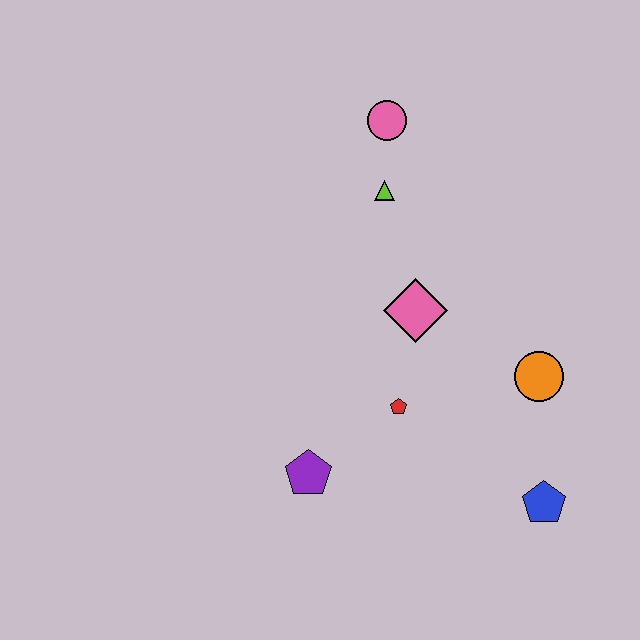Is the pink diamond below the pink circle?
Yes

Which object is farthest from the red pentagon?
The pink circle is farthest from the red pentagon.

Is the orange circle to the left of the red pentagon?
No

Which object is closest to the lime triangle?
The pink circle is closest to the lime triangle.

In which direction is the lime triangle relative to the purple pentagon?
The lime triangle is above the purple pentagon.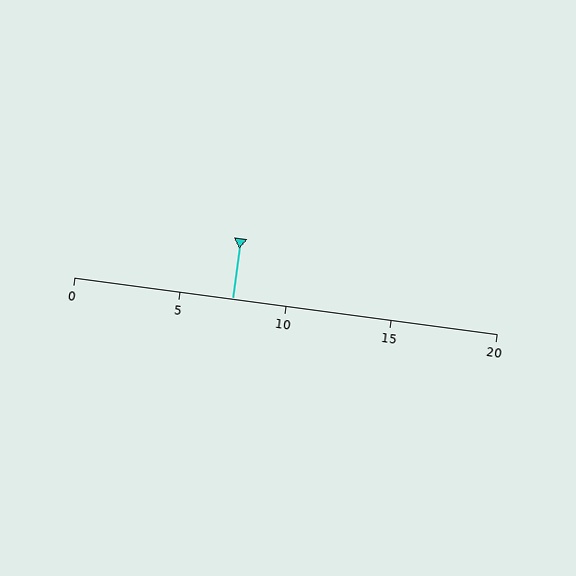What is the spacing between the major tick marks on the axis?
The major ticks are spaced 5 apart.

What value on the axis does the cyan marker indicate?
The marker indicates approximately 7.5.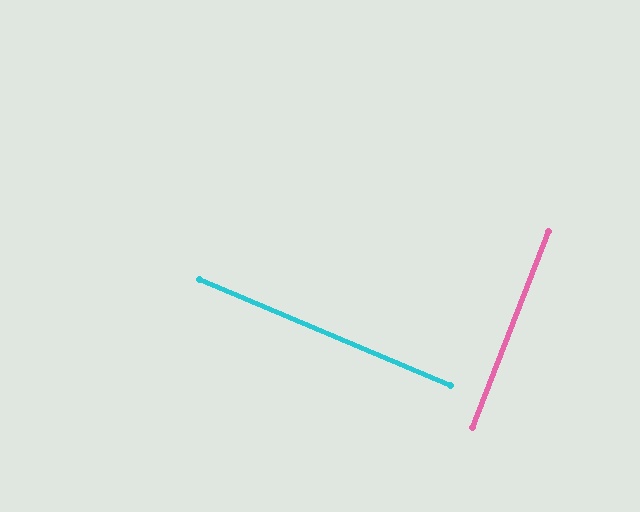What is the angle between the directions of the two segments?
Approximately 88 degrees.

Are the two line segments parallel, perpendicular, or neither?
Perpendicular — they meet at approximately 88°.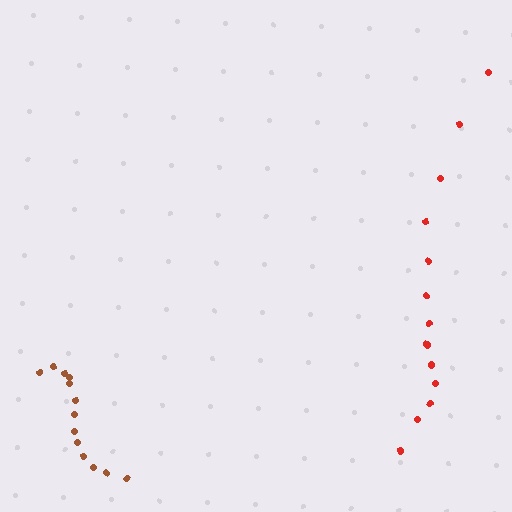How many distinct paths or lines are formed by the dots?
There are 2 distinct paths.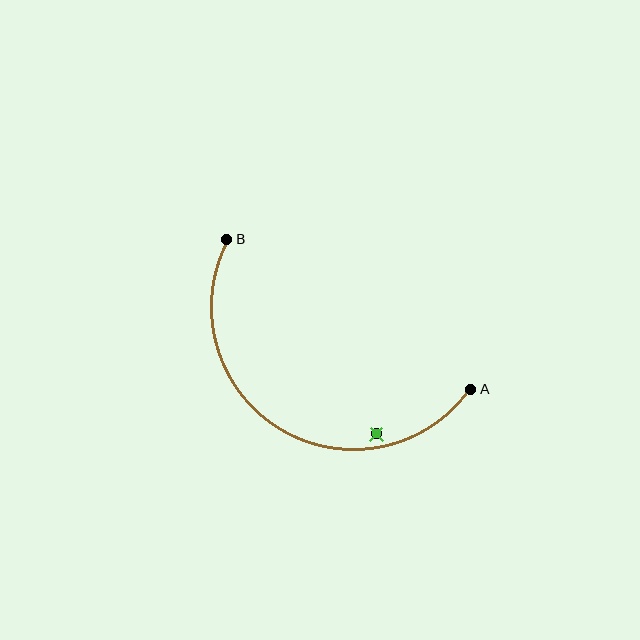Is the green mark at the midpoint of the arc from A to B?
No — the green mark does not lie on the arc at all. It sits slightly inside the curve.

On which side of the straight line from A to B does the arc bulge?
The arc bulges below the straight line connecting A and B.